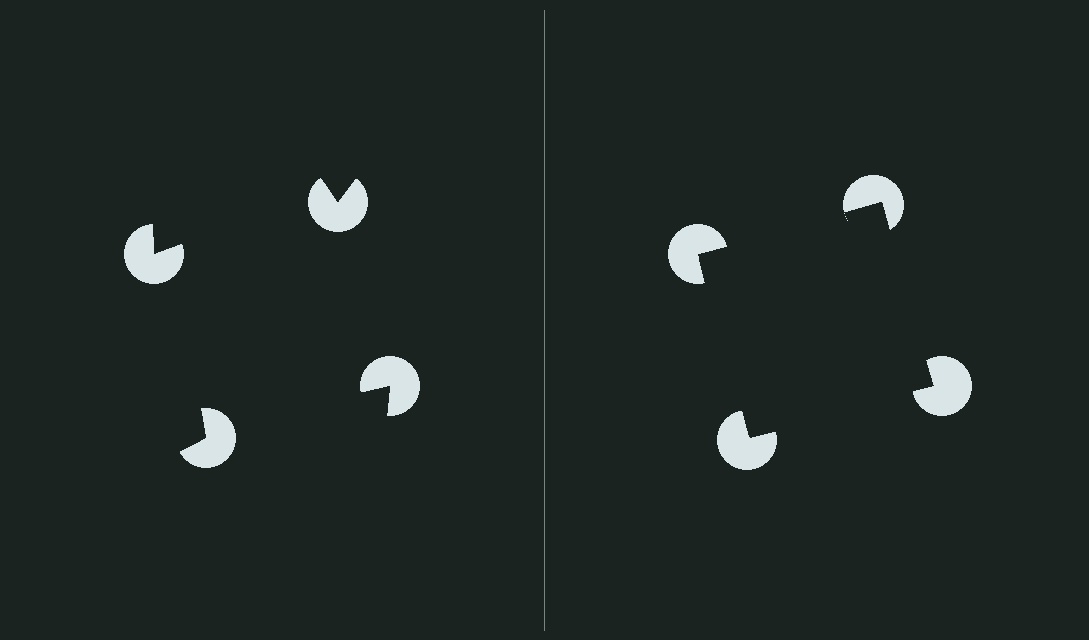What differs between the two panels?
The pac-man discs are positioned identically on both sides; only the wedge orientations differ. On the right they align to a square; on the left they are misaligned.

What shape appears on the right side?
An illusory square.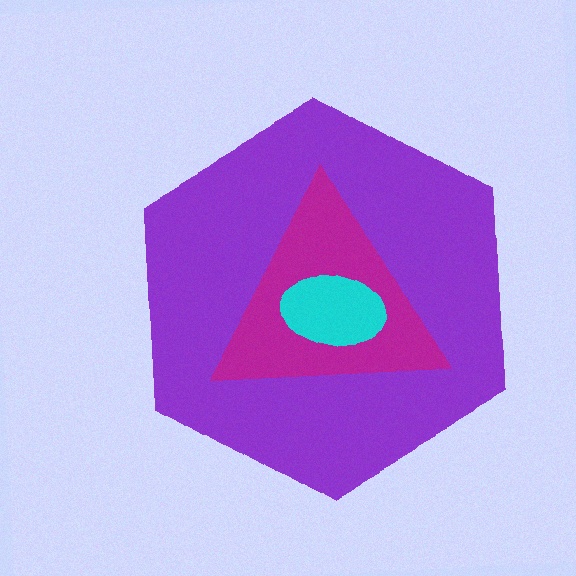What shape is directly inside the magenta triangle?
The cyan ellipse.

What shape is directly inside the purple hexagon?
The magenta triangle.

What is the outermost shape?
The purple hexagon.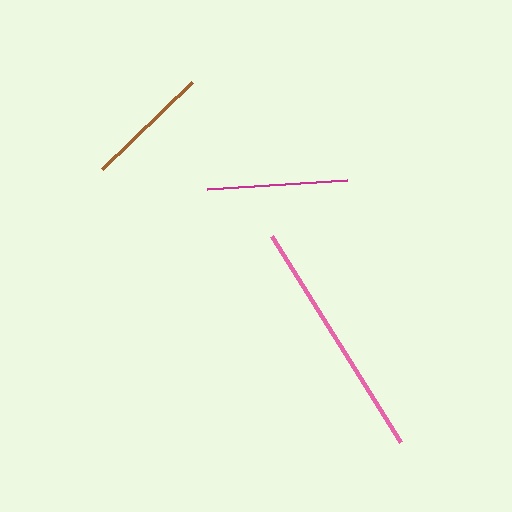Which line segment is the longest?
The pink line is the longest at approximately 243 pixels.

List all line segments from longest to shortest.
From longest to shortest: pink, magenta, brown.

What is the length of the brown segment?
The brown segment is approximately 126 pixels long.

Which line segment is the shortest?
The brown line is the shortest at approximately 126 pixels.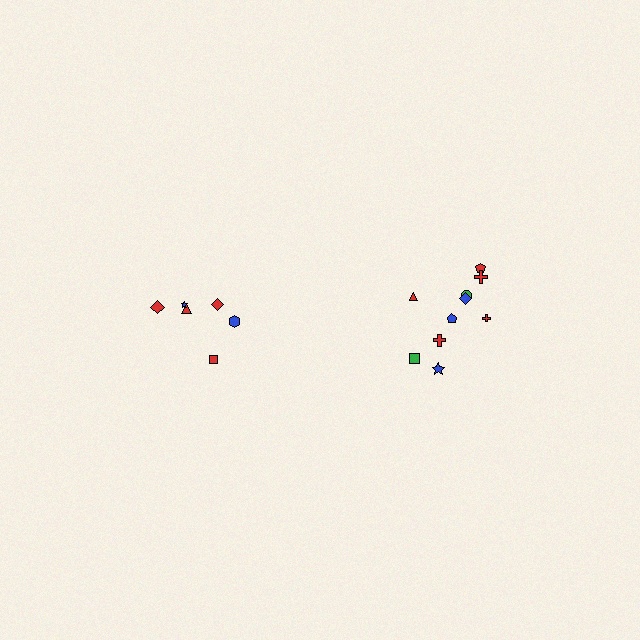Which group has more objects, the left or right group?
The right group.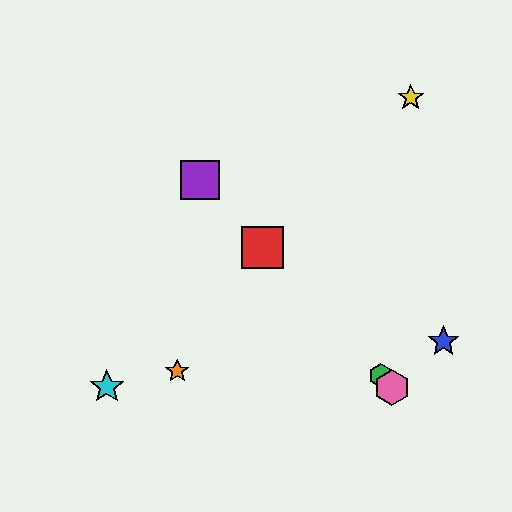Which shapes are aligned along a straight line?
The red square, the green hexagon, the purple square, the pink hexagon are aligned along a straight line.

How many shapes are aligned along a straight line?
4 shapes (the red square, the green hexagon, the purple square, the pink hexagon) are aligned along a straight line.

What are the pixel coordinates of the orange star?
The orange star is at (177, 371).